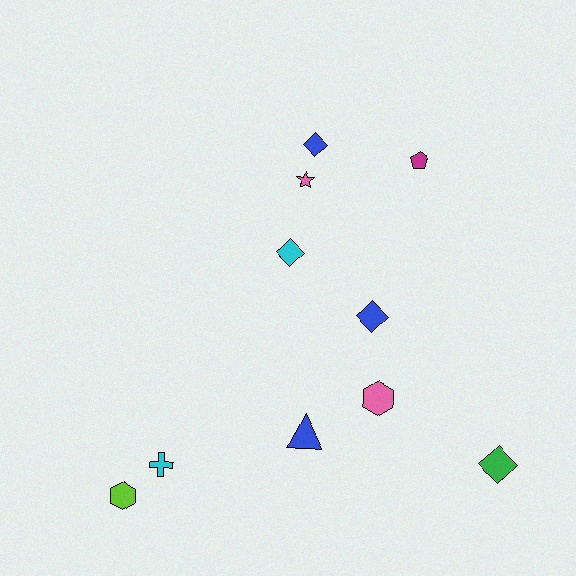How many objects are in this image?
There are 10 objects.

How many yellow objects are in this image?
There are no yellow objects.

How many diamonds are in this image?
There are 4 diamonds.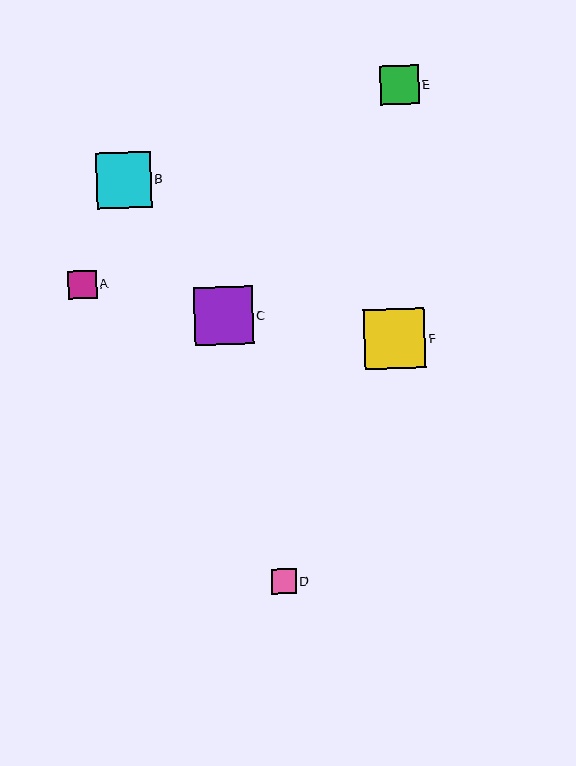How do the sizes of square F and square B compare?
Square F and square B are approximately the same size.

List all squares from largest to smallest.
From largest to smallest: F, C, B, E, A, D.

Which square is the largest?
Square F is the largest with a size of approximately 61 pixels.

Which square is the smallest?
Square D is the smallest with a size of approximately 25 pixels.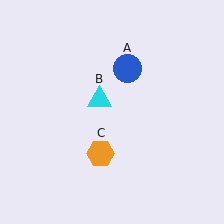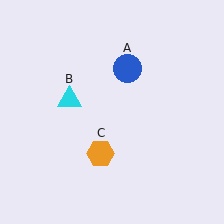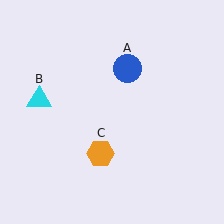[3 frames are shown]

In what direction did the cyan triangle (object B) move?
The cyan triangle (object B) moved left.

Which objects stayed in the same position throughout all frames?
Blue circle (object A) and orange hexagon (object C) remained stationary.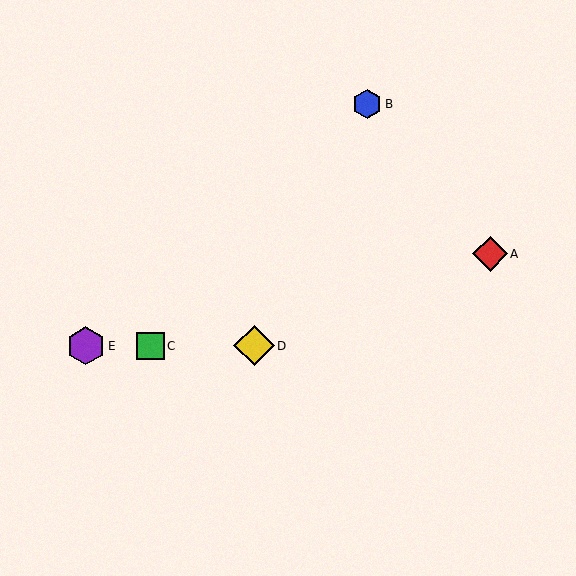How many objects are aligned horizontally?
3 objects (C, D, E) are aligned horizontally.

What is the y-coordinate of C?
Object C is at y≈346.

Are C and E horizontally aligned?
Yes, both are at y≈346.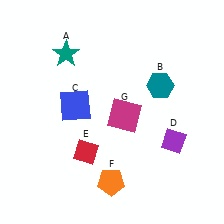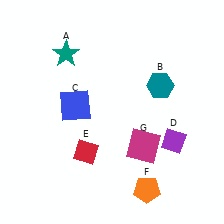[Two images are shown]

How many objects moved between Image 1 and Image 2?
2 objects moved between the two images.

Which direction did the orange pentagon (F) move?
The orange pentagon (F) moved right.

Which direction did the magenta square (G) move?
The magenta square (G) moved down.